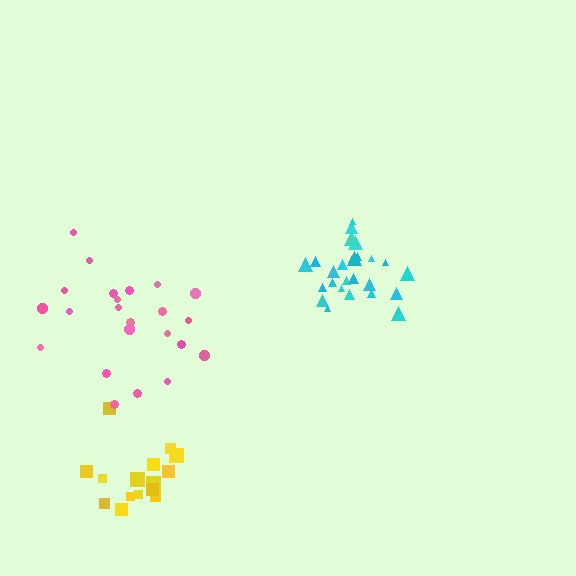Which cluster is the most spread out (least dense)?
Pink.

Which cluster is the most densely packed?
Cyan.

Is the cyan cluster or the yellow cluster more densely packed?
Cyan.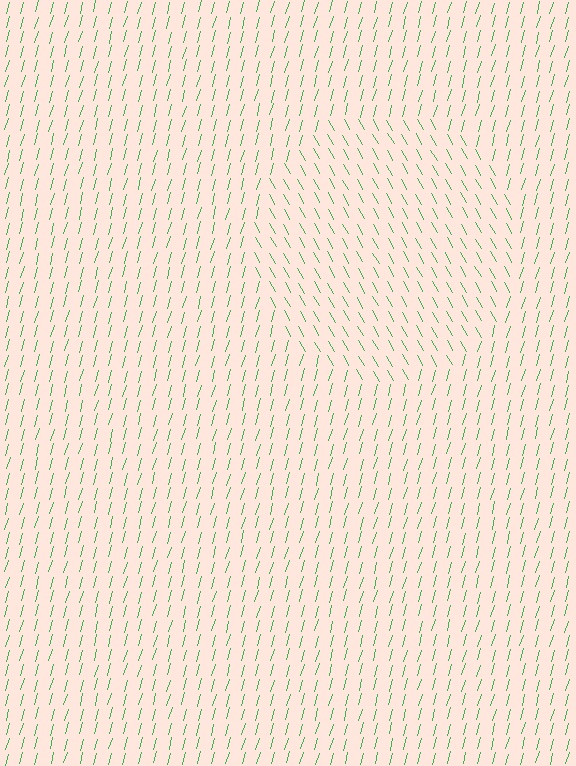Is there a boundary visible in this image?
Yes, there is a texture boundary formed by a change in line orientation.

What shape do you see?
I see a circle.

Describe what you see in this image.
The image is filled with small green line segments. A circle region in the image has lines oriented differently from the surrounding lines, creating a visible texture boundary.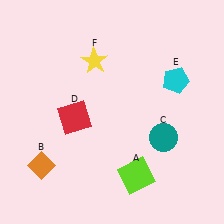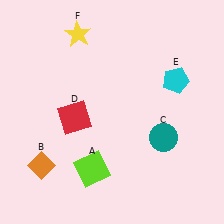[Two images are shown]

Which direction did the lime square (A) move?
The lime square (A) moved left.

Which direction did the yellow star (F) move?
The yellow star (F) moved up.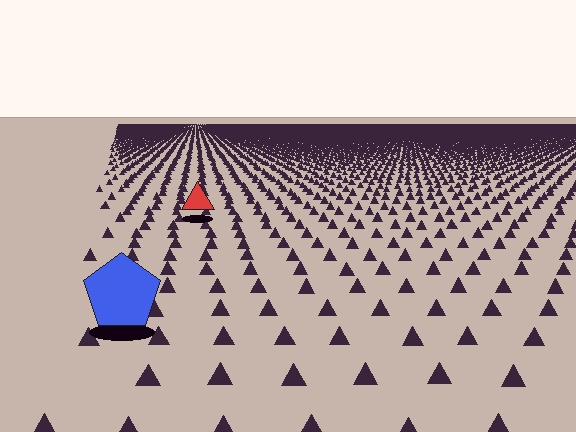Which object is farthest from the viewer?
The red triangle is farthest from the viewer. It appears smaller and the ground texture around it is denser.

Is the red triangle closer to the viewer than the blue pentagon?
No. The blue pentagon is closer — you can tell from the texture gradient: the ground texture is coarser near it.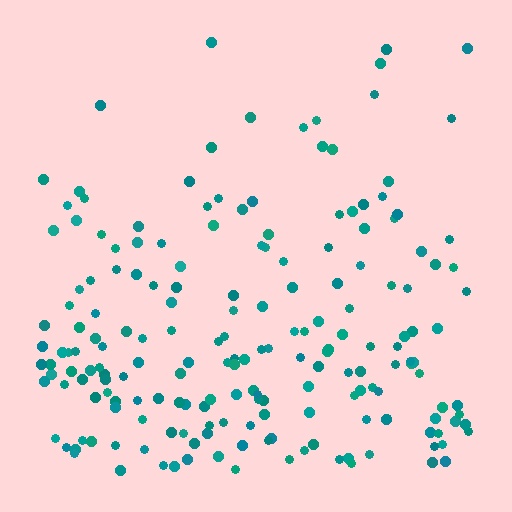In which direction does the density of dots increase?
From top to bottom, with the bottom side densest.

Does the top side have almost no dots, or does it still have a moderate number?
Still a moderate number, just noticeably fewer than the bottom.